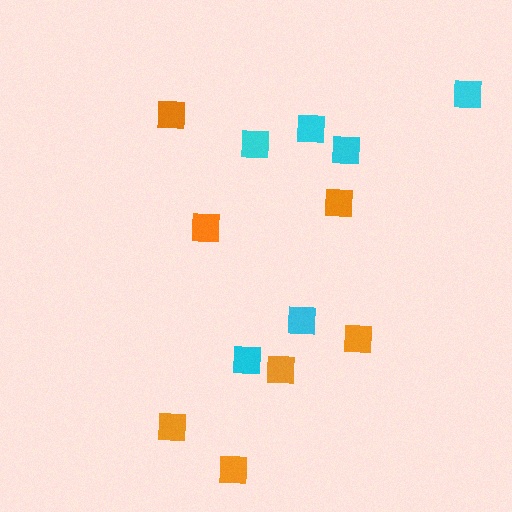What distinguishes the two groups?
There are 2 groups: one group of cyan squares (6) and one group of orange squares (7).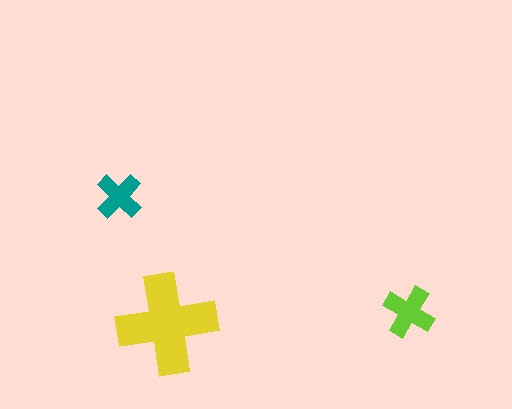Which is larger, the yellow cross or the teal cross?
The yellow one.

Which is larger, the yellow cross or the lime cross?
The yellow one.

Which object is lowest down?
The yellow cross is bottommost.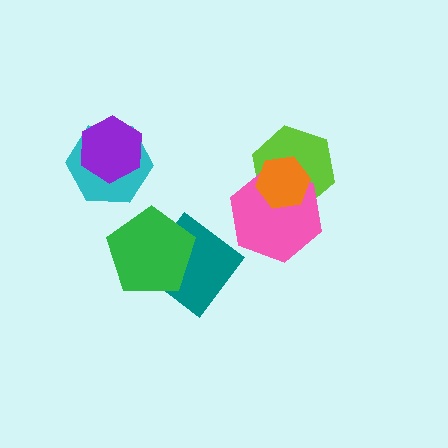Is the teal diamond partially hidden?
Yes, it is partially covered by another shape.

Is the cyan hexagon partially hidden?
Yes, it is partially covered by another shape.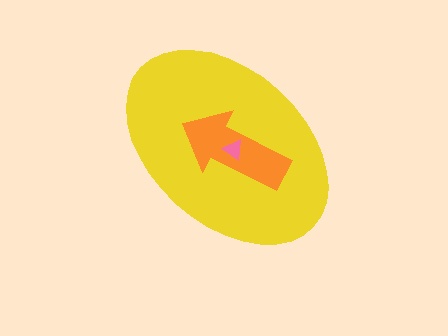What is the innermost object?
The pink triangle.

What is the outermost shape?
The yellow ellipse.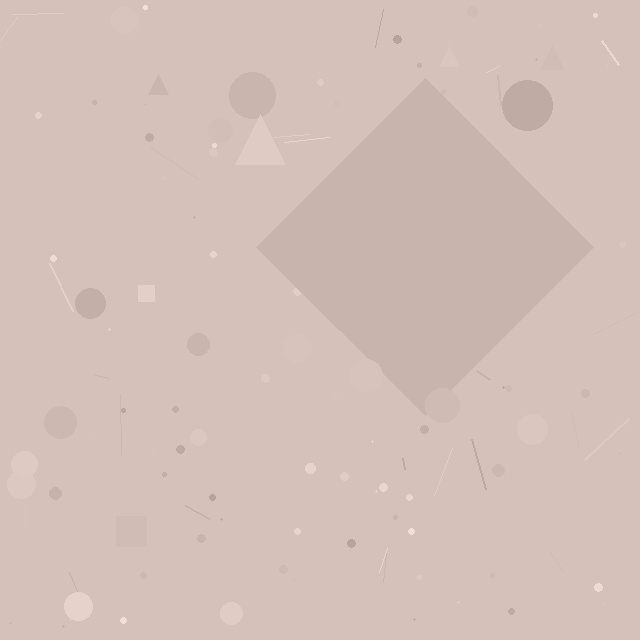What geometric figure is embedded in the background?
A diamond is embedded in the background.